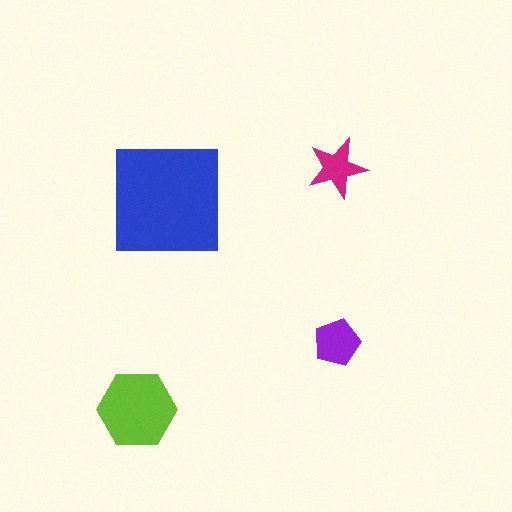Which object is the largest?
The blue square.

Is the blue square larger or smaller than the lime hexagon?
Larger.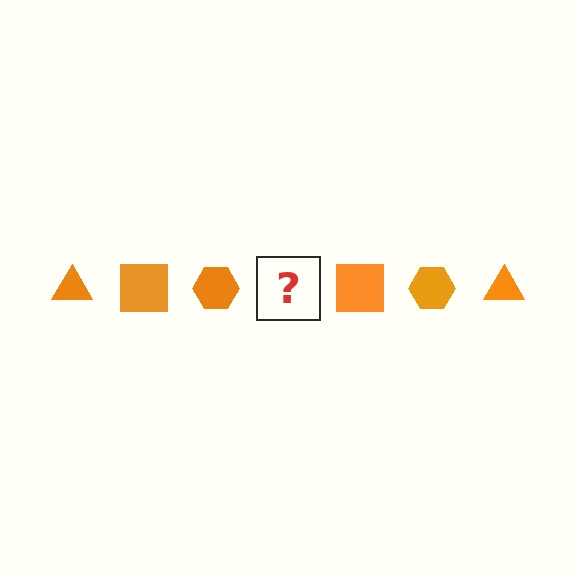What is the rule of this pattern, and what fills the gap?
The rule is that the pattern cycles through triangle, square, hexagon shapes in orange. The gap should be filled with an orange triangle.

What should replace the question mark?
The question mark should be replaced with an orange triangle.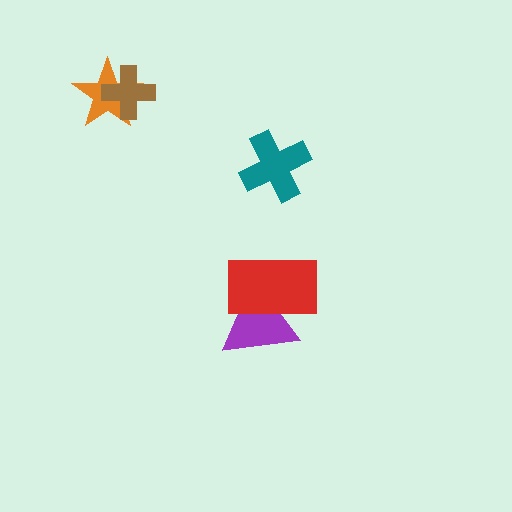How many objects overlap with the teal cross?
0 objects overlap with the teal cross.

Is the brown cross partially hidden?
No, no other shape covers it.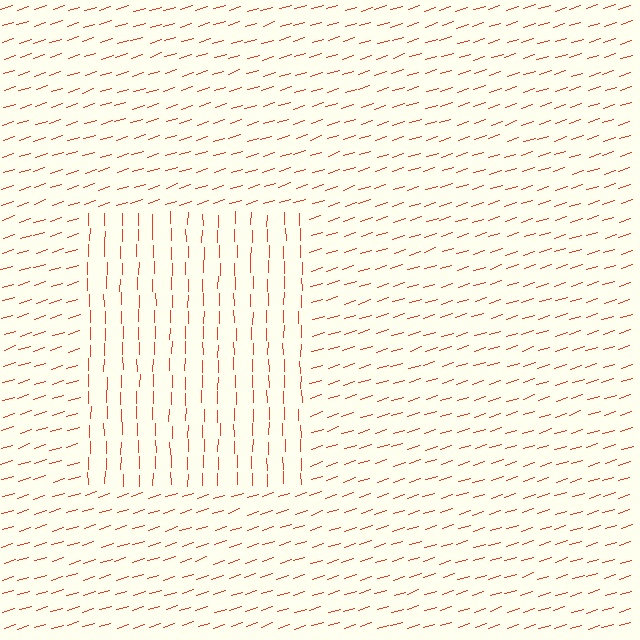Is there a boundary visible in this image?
Yes, there is a texture boundary formed by a change in line orientation.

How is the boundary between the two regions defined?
The boundary is defined purely by a change in line orientation (approximately 72 degrees difference). All lines are the same color and thickness.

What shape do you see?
I see a rectangle.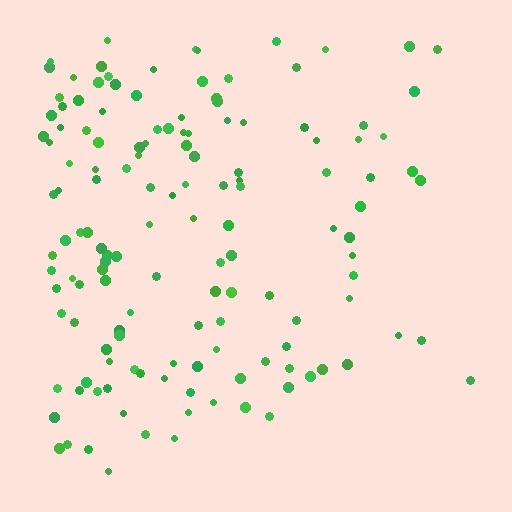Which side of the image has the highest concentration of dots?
The left.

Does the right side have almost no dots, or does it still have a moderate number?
Still a moderate number, just noticeably fewer than the left.